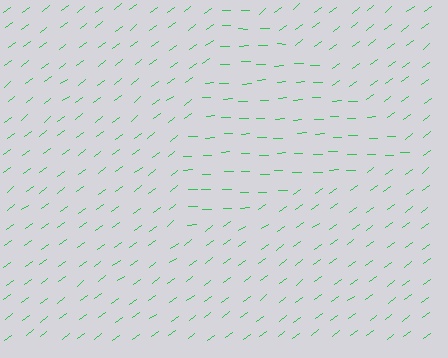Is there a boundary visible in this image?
Yes, there is a texture boundary formed by a change in line orientation.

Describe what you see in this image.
The image is filled with small green line segments. A triangle region in the image has lines oriented differently from the surrounding lines, creating a visible texture boundary.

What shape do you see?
I see a triangle.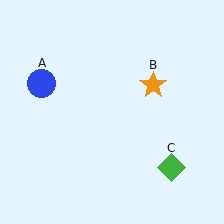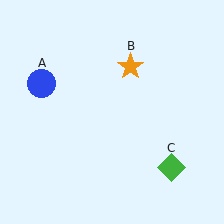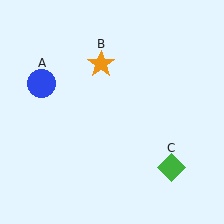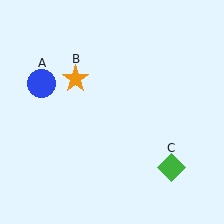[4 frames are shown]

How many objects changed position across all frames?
1 object changed position: orange star (object B).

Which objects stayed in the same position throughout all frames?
Blue circle (object A) and green diamond (object C) remained stationary.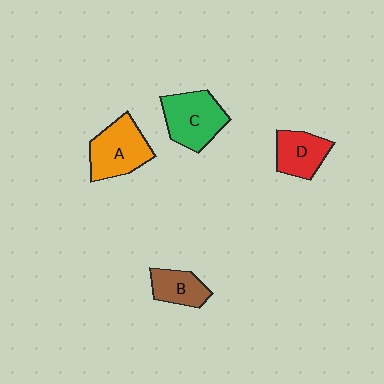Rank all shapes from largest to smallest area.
From largest to smallest: C (green), A (orange), D (red), B (brown).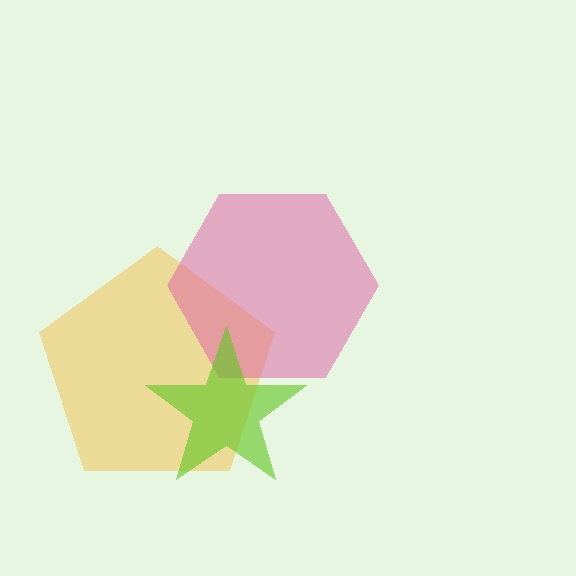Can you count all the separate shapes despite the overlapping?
Yes, there are 3 separate shapes.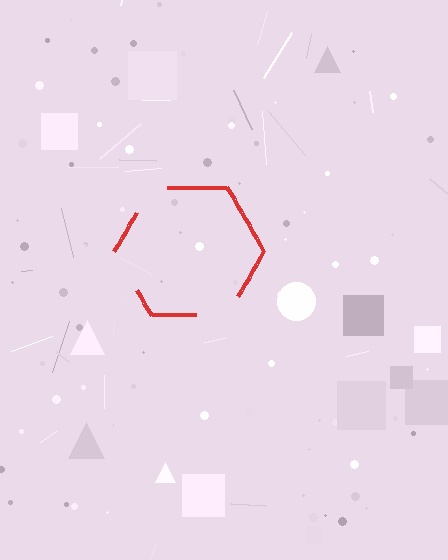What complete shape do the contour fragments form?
The contour fragments form a hexagon.